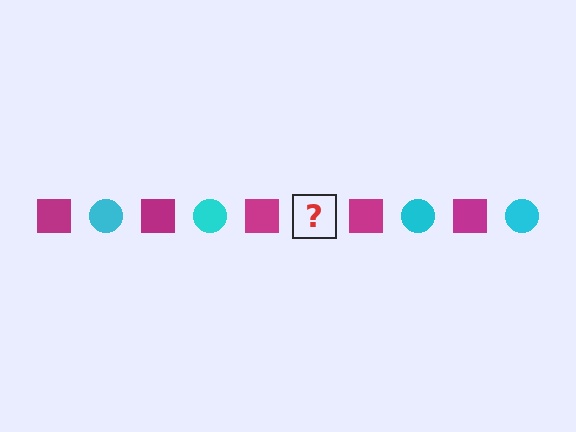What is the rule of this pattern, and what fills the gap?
The rule is that the pattern alternates between magenta square and cyan circle. The gap should be filled with a cyan circle.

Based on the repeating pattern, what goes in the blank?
The blank should be a cyan circle.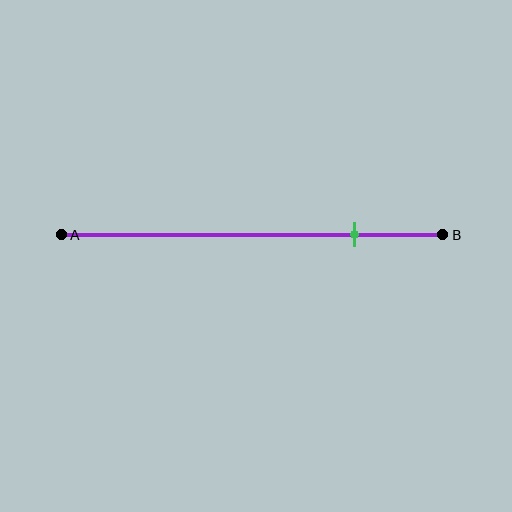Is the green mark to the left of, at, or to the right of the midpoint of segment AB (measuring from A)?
The green mark is to the right of the midpoint of segment AB.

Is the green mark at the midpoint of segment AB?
No, the mark is at about 75% from A, not at the 50% midpoint.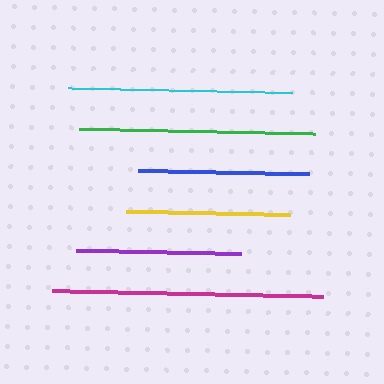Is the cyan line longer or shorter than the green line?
The green line is longer than the cyan line.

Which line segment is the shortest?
The yellow line is the shortest at approximately 164 pixels.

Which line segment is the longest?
The magenta line is the longest at approximately 272 pixels.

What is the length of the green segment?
The green segment is approximately 236 pixels long.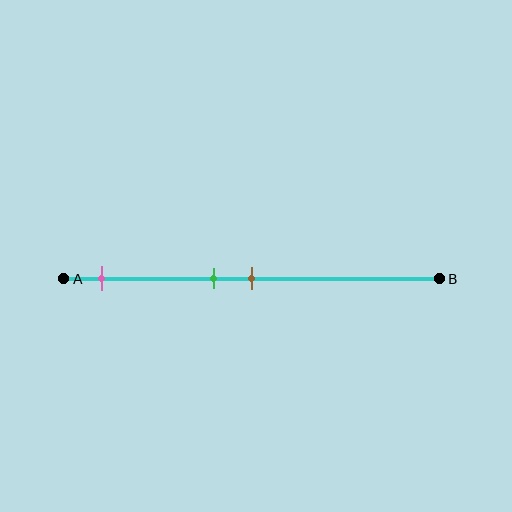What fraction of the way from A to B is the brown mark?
The brown mark is approximately 50% (0.5) of the way from A to B.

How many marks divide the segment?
There are 3 marks dividing the segment.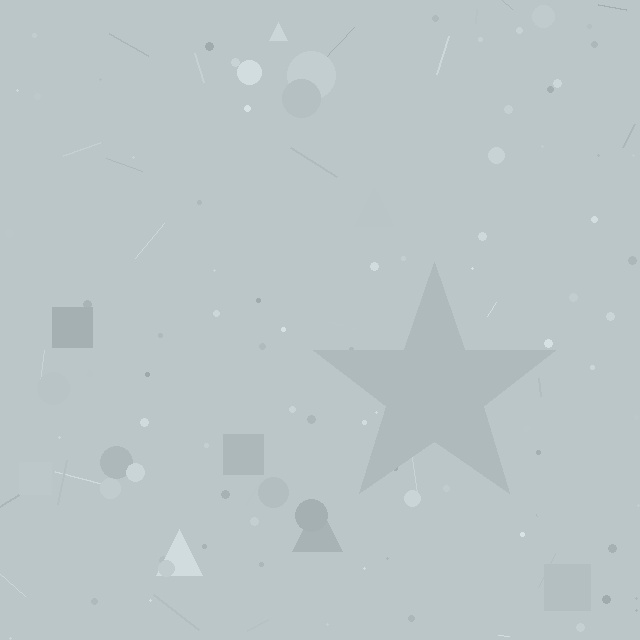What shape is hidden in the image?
A star is hidden in the image.